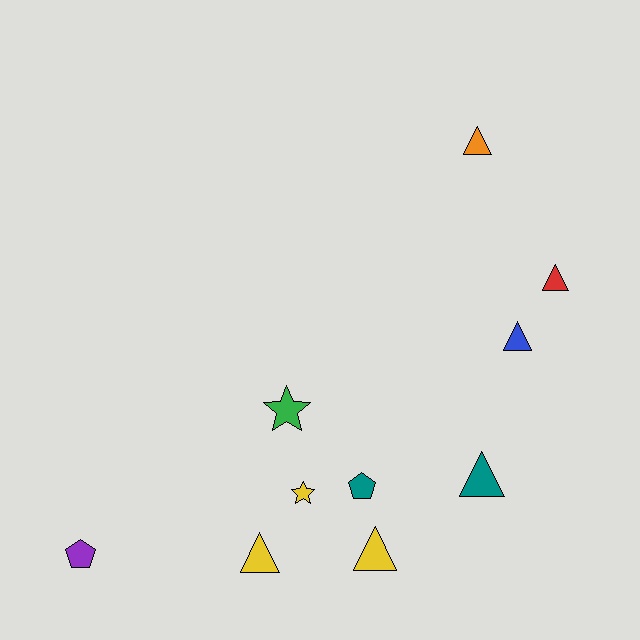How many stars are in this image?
There are 2 stars.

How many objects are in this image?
There are 10 objects.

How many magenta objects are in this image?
There are no magenta objects.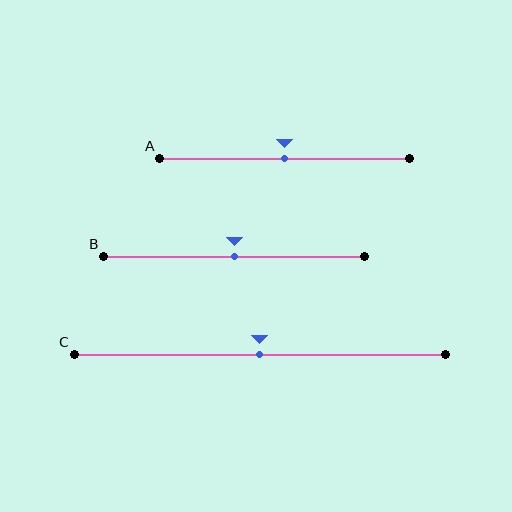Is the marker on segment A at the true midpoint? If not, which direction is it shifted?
Yes, the marker on segment A is at the true midpoint.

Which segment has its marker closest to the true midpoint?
Segment A has its marker closest to the true midpoint.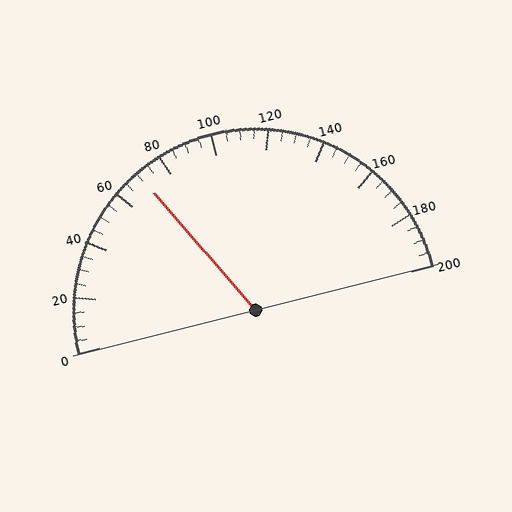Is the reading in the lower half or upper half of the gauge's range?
The reading is in the lower half of the range (0 to 200).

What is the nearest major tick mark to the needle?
The nearest major tick mark is 80.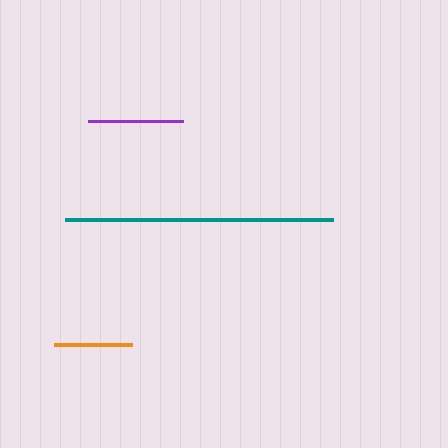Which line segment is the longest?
The teal line is the longest at approximately 268 pixels.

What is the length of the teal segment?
The teal segment is approximately 268 pixels long.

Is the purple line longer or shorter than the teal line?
The teal line is longer than the purple line.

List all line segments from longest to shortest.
From longest to shortest: teal, purple, orange.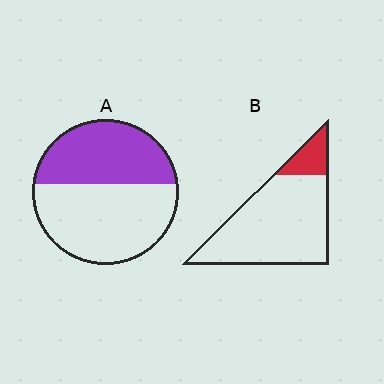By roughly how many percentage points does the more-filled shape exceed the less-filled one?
By roughly 30 percentage points (A over B).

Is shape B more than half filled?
No.